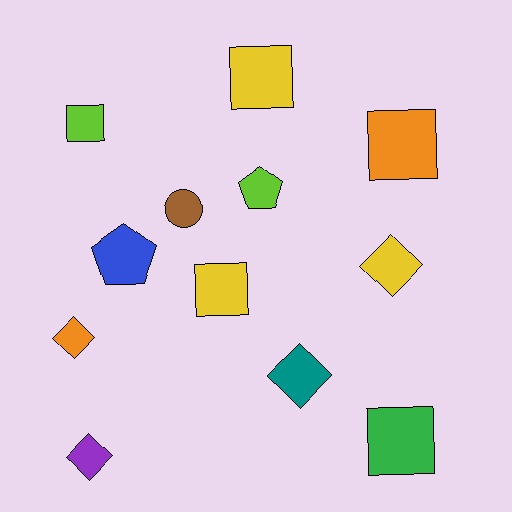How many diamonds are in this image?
There are 4 diamonds.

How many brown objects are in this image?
There is 1 brown object.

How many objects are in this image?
There are 12 objects.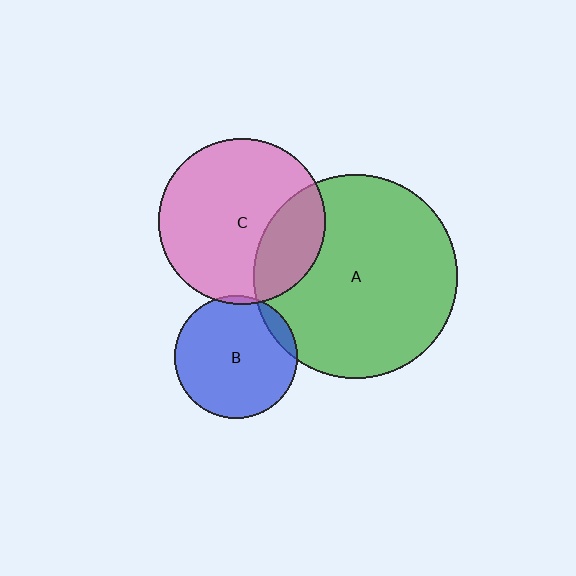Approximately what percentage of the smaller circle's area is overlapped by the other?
Approximately 10%.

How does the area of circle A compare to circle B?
Approximately 2.7 times.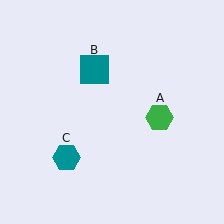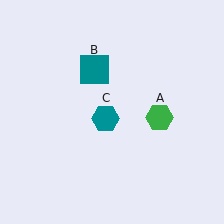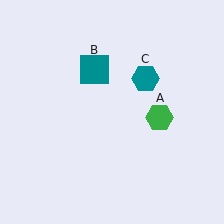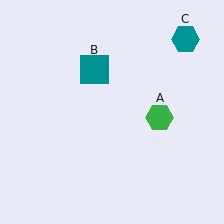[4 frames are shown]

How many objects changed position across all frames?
1 object changed position: teal hexagon (object C).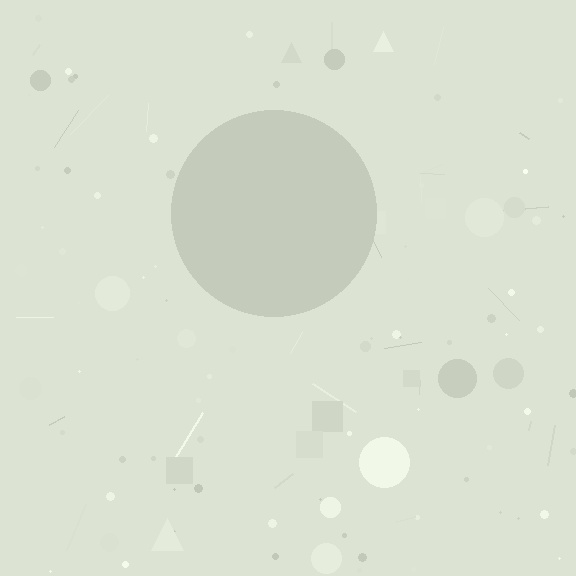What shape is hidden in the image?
A circle is hidden in the image.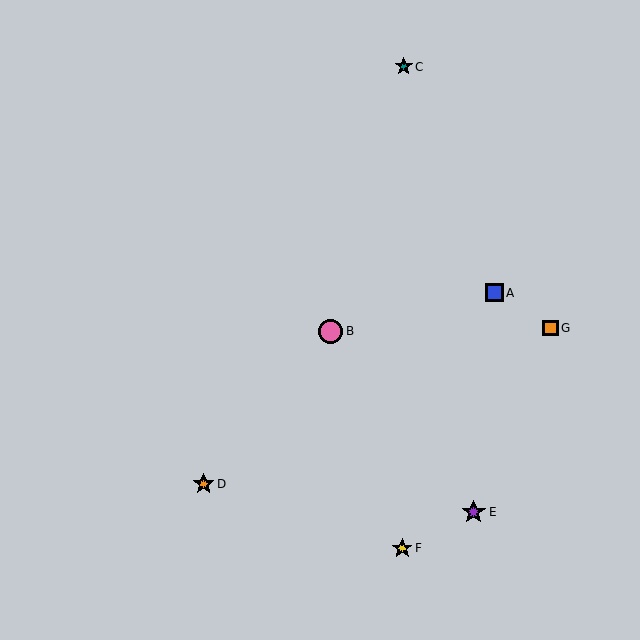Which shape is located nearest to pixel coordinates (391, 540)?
The yellow star (labeled F) at (402, 548) is nearest to that location.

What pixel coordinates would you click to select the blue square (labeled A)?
Click at (494, 293) to select the blue square A.